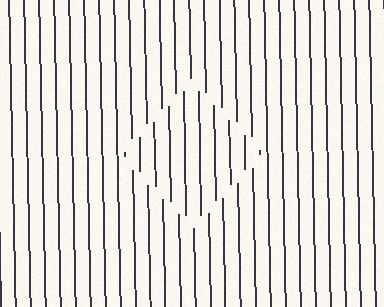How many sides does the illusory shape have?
4 sides — the line-ends trace a square.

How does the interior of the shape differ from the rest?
The interior of the shape contains the same grating, shifted by half a period — the contour is defined by the phase discontinuity where line-ends from the inner and outer gratings abut.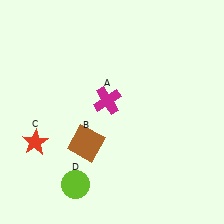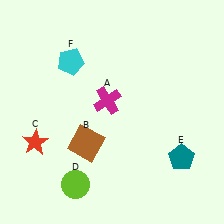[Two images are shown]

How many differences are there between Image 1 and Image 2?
There are 2 differences between the two images.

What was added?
A teal pentagon (E), a cyan pentagon (F) were added in Image 2.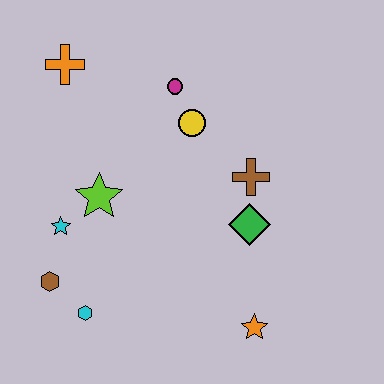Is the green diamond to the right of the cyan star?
Yes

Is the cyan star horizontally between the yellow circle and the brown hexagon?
Yes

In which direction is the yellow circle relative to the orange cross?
The yellow circle is to the right of the orange cross.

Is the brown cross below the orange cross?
Yes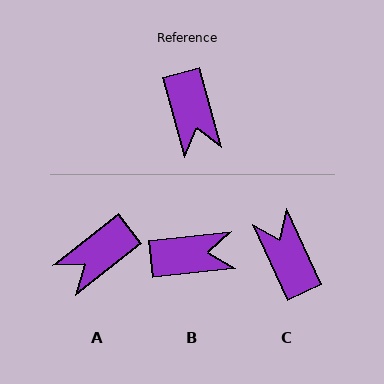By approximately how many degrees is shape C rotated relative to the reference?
Approximately 171 degrees clockwise.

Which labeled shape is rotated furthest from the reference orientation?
C, about 171 degrees away.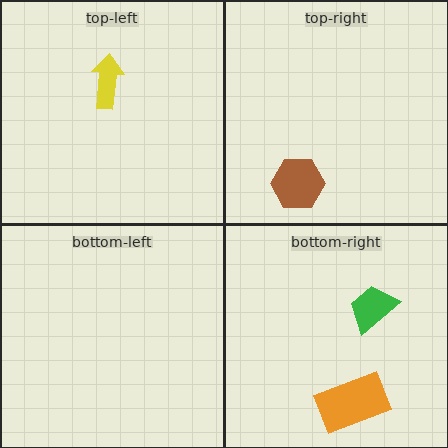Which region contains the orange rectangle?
The bottom-right region.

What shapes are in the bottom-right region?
The orange rectangle, the green trapezoid.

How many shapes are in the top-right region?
1.